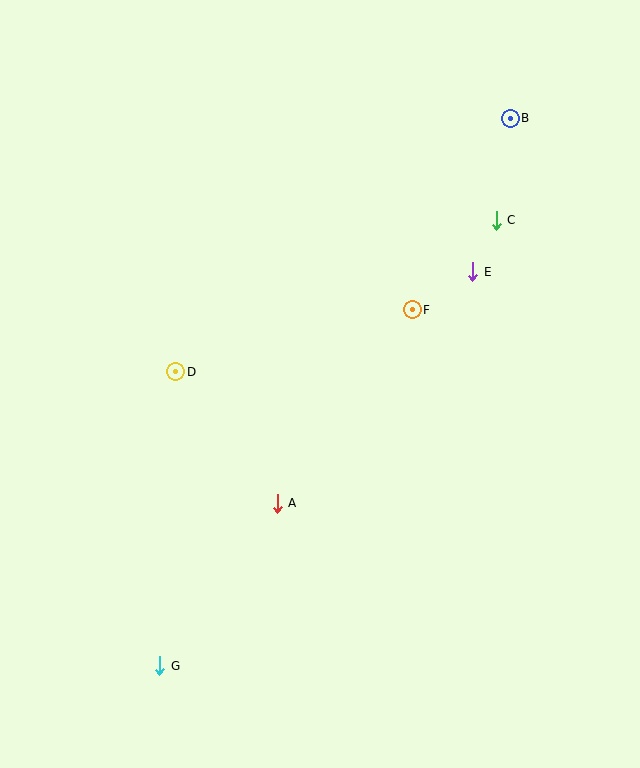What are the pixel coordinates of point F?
Point F is at (412, 310).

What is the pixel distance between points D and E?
The distance between D and E is 314 pixels.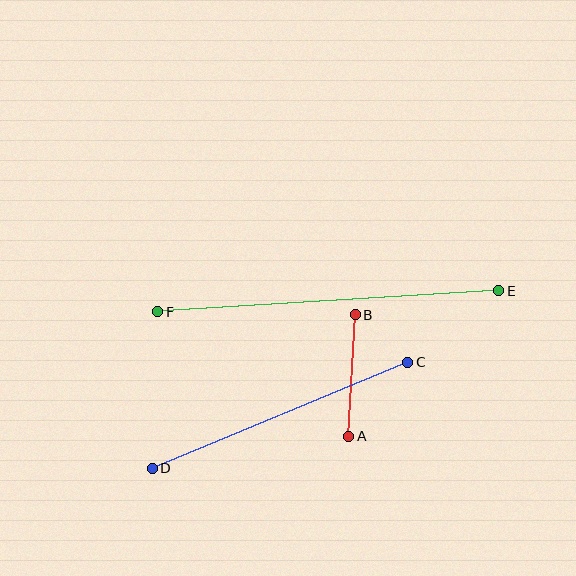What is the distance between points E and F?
The distance is approximately 342 pixels.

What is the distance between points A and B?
The distance is approximately 122 pixels.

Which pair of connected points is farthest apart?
Points E and F are farthest apart.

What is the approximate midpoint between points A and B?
The midpoint is at approximately (352, 375) pixels.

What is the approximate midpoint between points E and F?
The midpoint is at approximately (328, 301) pixels.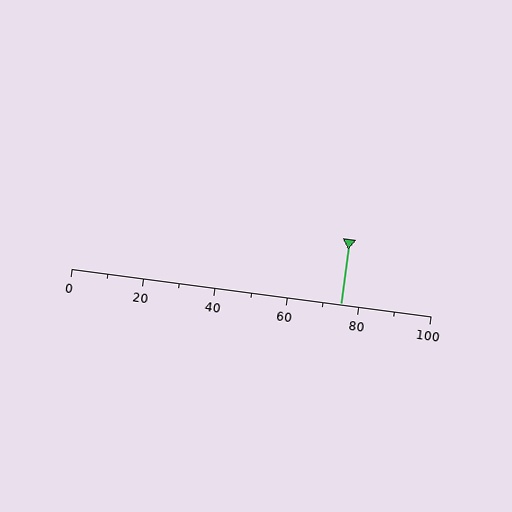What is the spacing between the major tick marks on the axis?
The major ticks are spaced 20 apart.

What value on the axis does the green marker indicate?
The marker indicates approximately 75.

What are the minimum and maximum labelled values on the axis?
The axis runs from 0 to 100.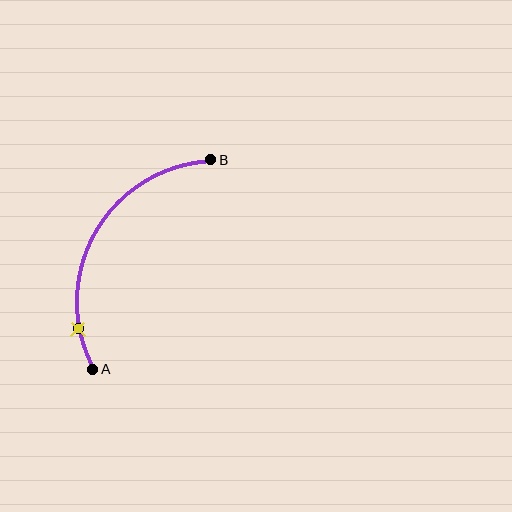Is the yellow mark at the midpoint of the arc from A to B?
No. The yellow mark lies on the arc but is closer to endpoint A. The arc midpoint would be at the point on the curve equidistant along the arc from both A and B.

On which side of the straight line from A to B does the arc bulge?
The arc bulges to the left of the straight line connecting A and B.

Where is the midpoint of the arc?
The arc midpoint is the point on the curve farthest from the straight line joining A and B. It sits to the left of that line.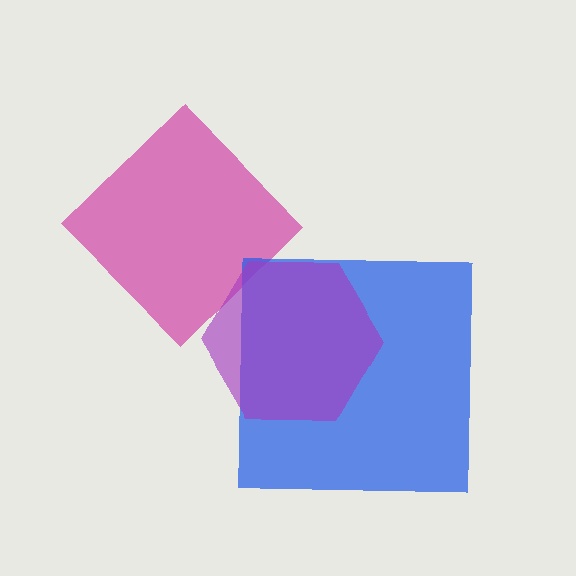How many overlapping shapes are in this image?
There are 3 overlapping shapes in the image.